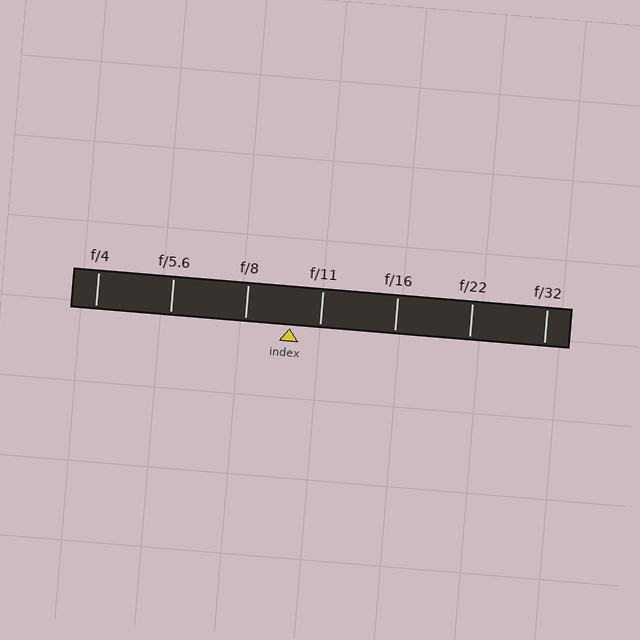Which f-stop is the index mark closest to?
The index mark is closest to f/11.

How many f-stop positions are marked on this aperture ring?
There are 7 f-stop positions marked.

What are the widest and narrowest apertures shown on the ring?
The widest aperture shown is f/4 and the narrowest is f/32.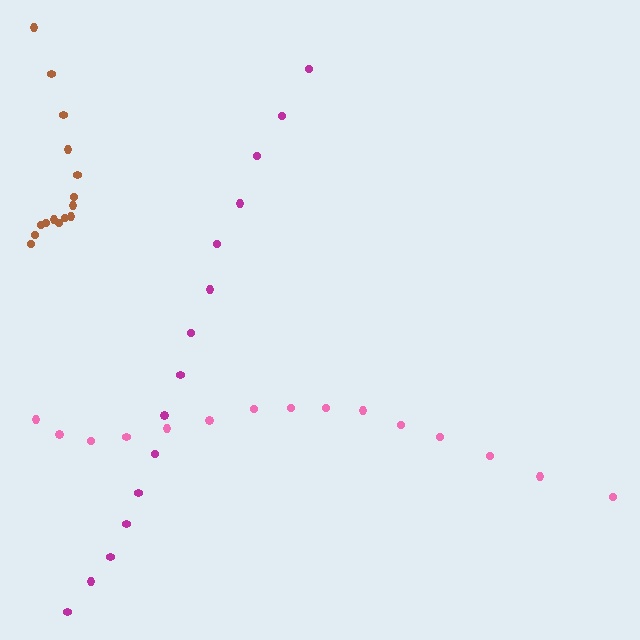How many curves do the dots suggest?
There are 3 distinct paths.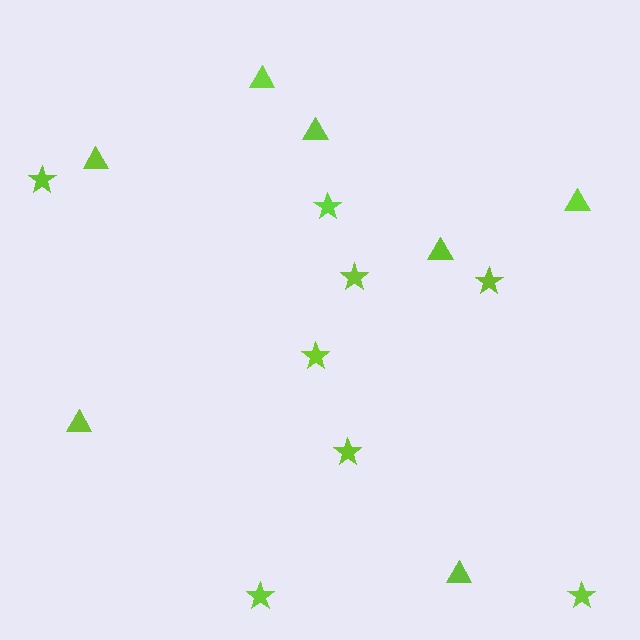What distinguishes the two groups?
There are 2 groups: one group of triangles (7) and one group of stars (8).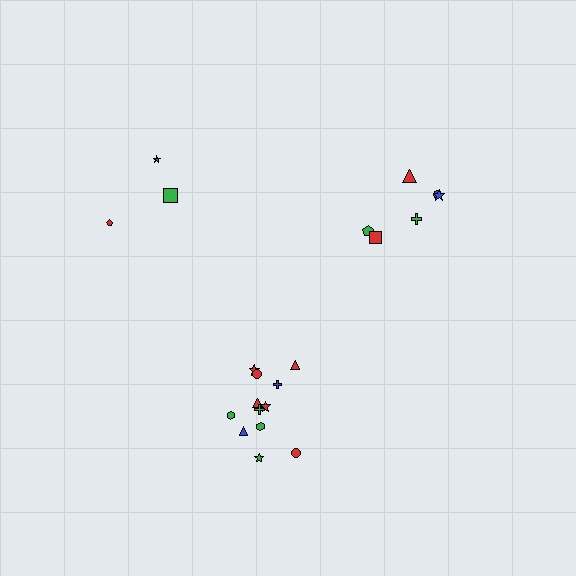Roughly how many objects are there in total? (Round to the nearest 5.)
Roughly 20 objects in total.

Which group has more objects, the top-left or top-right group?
The top-right group.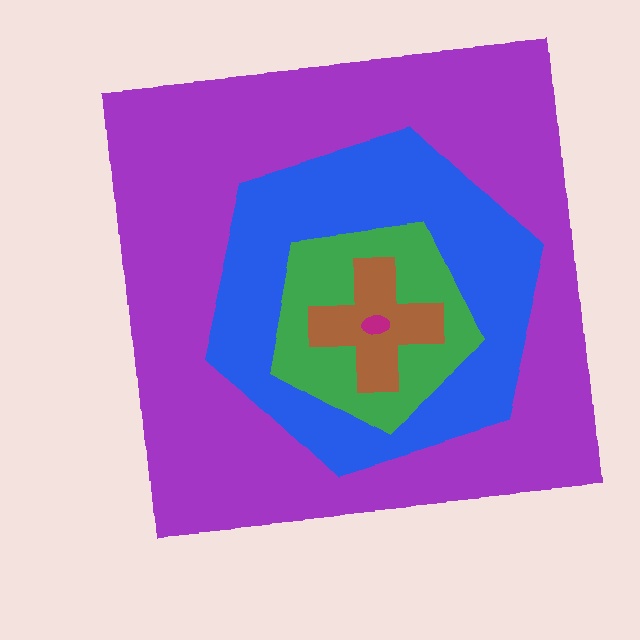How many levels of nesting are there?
5.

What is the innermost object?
The magenta ellipse.